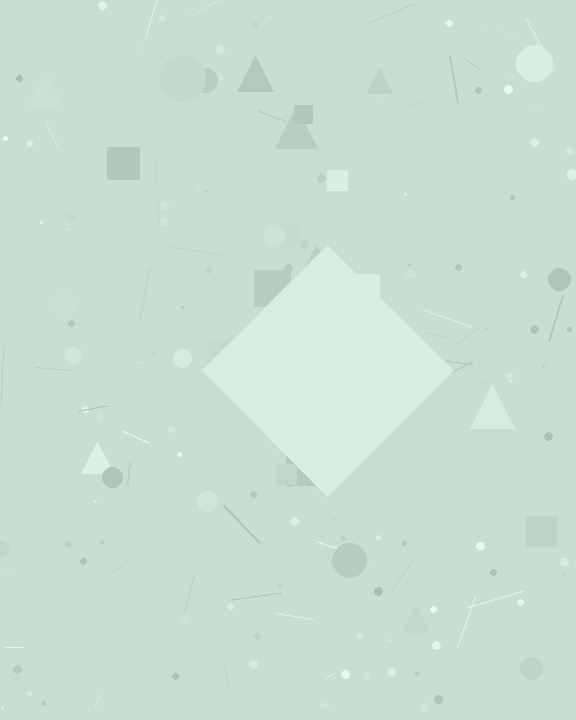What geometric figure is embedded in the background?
A diamond is embedded in the background.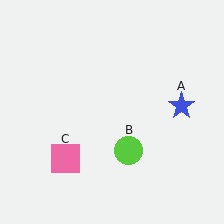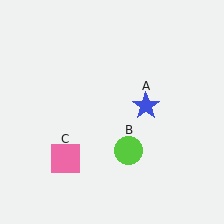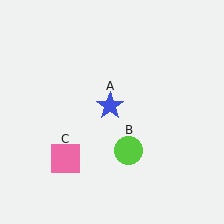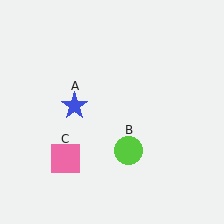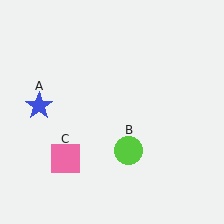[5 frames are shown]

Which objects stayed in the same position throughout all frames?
Lime circle (object B) and pink square (object C) remained stationary.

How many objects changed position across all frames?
1 object changed position: blue star (object A).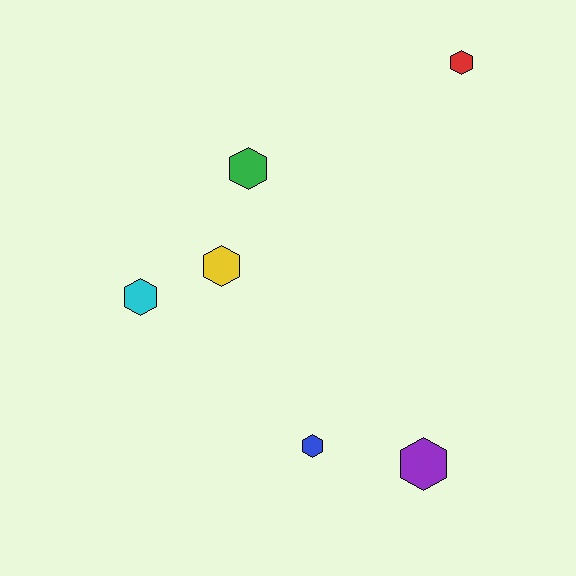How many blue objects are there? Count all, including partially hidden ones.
There is 1 blue object.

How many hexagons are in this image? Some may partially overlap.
There are 6 hexagons.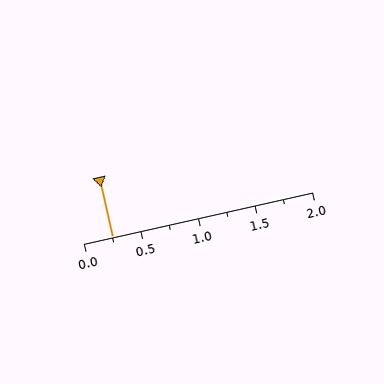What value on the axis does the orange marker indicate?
The marker indicates approximately 0.25.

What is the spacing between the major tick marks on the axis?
The major ticks are spaced 0.5 apart.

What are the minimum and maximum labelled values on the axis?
The axis runs from 0.0 to 2.0.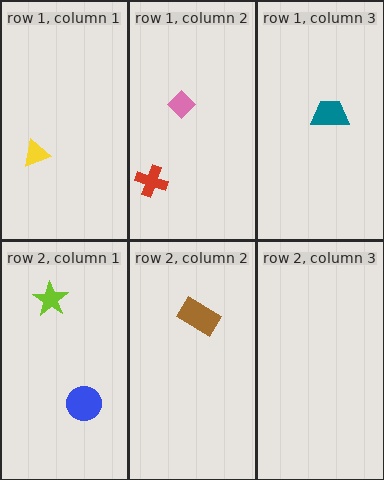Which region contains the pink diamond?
The row 1, column 2 region.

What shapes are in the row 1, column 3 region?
The teal trapezoid.